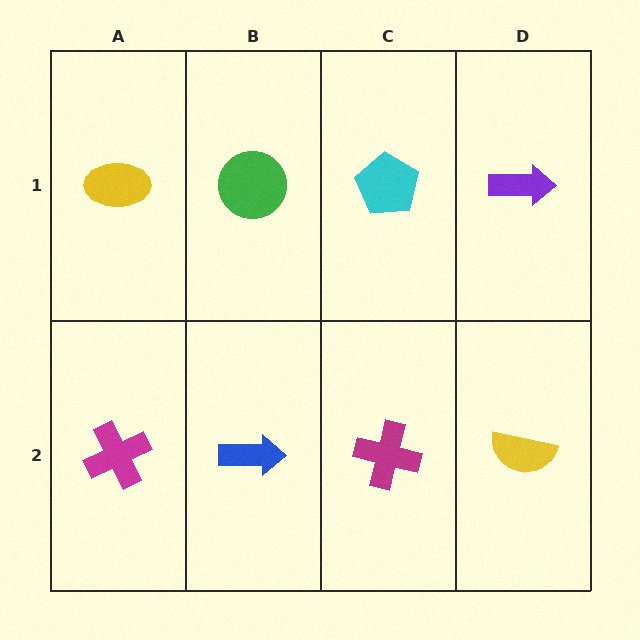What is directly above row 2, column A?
A yellow ellipse.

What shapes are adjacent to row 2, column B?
A green circle (row 1, column B), a magenta cross (row 2, column A), a magenta cross (row 2, column C).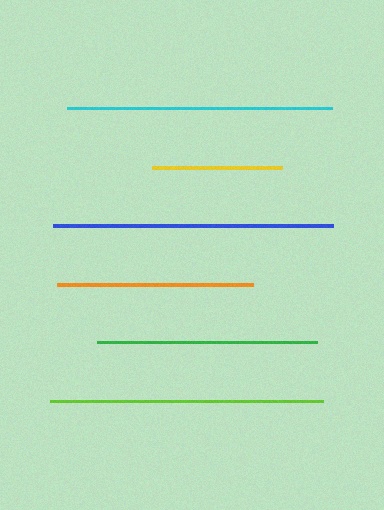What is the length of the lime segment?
The lime segment is approximately 272 pixels long.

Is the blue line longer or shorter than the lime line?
The blue line is longer than the lime line.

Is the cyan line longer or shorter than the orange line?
The cyan line is longer than the orange line.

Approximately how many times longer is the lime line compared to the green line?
The lime line is approximately 1.2 times the length of the green line.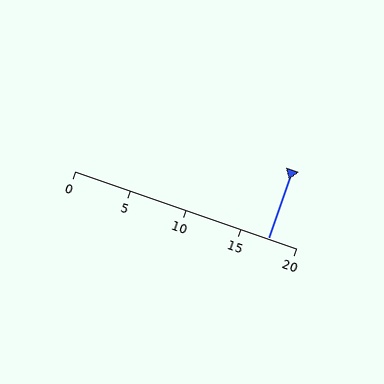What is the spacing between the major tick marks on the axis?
The major ticks are spaced 5 apart.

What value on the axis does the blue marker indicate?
The marker indicates approximately 17.5.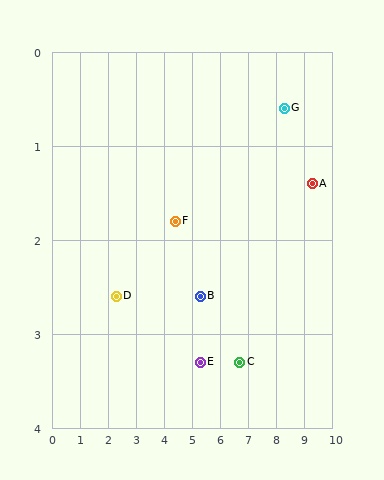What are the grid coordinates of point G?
Point G is at approximately (8.3, 0.6).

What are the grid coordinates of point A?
Point A is at approximately (9.3, 1.4).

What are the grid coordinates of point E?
Point E is at approximately (5.3, 3.3).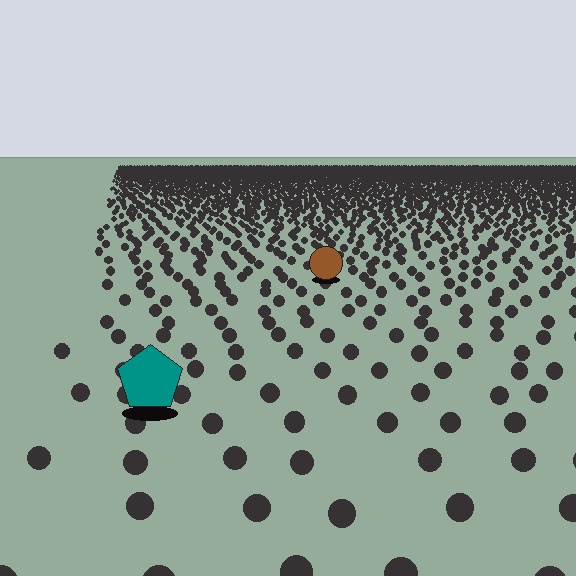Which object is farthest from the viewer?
The brown circle is farthest from the viewer. It appears smaller and the ground texture around it is denser.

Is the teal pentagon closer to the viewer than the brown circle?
Yes. The teal pentagon is closer — you can tell from the texture gradient: the ground texture is coarser near it.